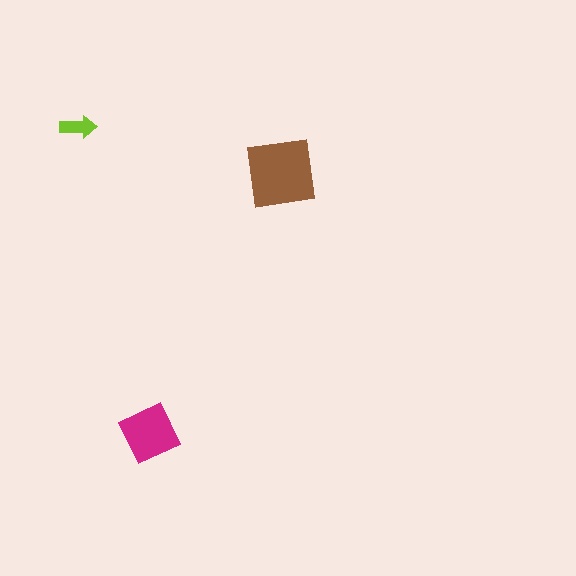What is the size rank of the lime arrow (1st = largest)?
3rd.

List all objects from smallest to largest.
The lime arrow, the magenta square, the brown square.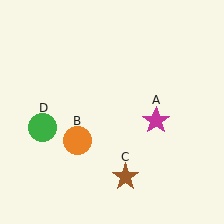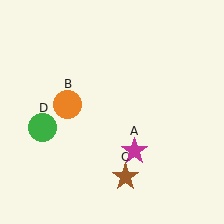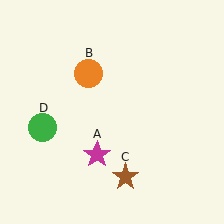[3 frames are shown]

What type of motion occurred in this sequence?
The magenta star (object A), orange circle (object B) rotated clockwise around the center of the scene.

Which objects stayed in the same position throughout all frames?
Brown star (object C) and green circle (object D) remained stationary.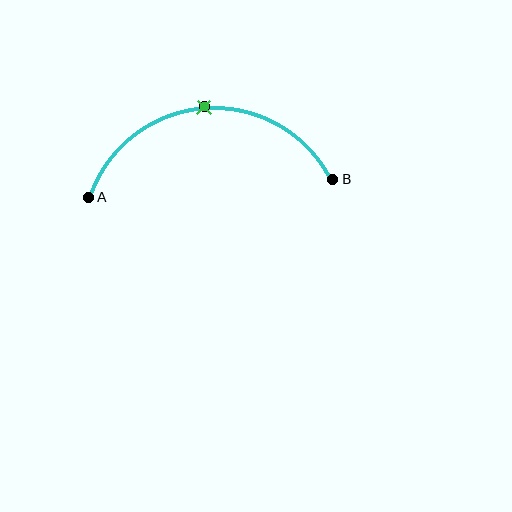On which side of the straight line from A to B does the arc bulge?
The arc bulges above the straight line connecting A and B.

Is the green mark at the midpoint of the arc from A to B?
Yes. The green mark lies on the arc at equal arc-length from both A and B — it is the arc midpoint.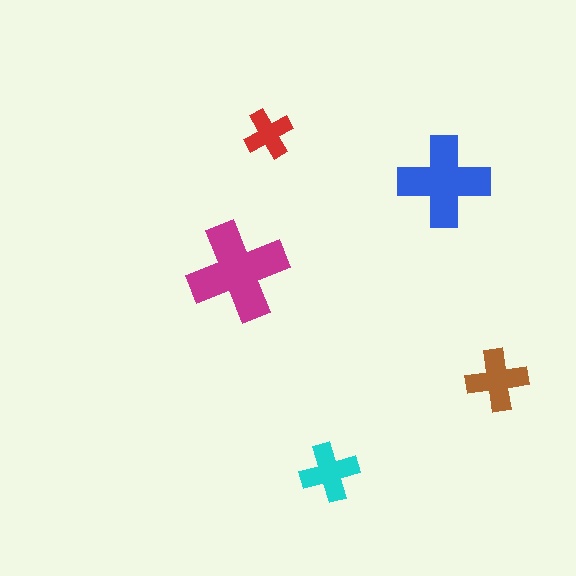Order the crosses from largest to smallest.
the magenta one, the blue one, the brown one, the cyan one, the red one.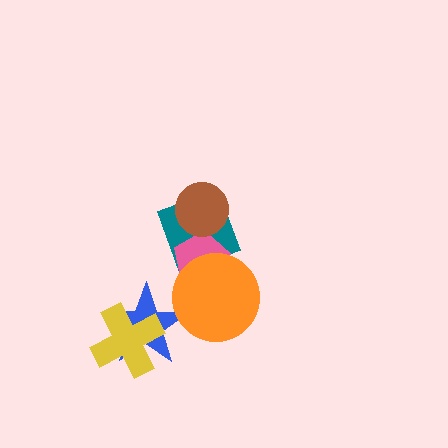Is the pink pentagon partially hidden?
Yes, it is partially covered by another shape.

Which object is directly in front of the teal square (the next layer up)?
The pink pentagon is directly in front of the teal square.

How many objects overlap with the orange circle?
2 objects overlap with the orange circle.